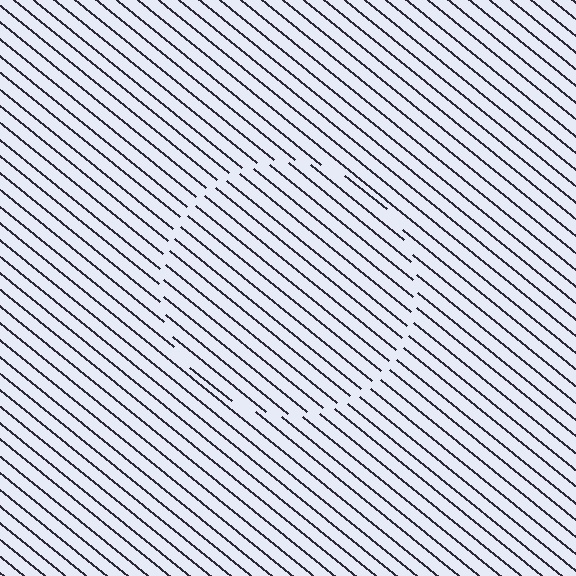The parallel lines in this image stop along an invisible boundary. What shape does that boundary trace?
An illusory circle. The interior of the shape contains the same grating, shifted by half a period — the contour is defined by the phase discontinuity where line-ends from the inner and outer gratings abut.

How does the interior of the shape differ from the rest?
The interior of the shape contains the same grating, shifted by half a period — the contour is defined by the phase discontinuity where line-ends from the inner and outer gratings abut.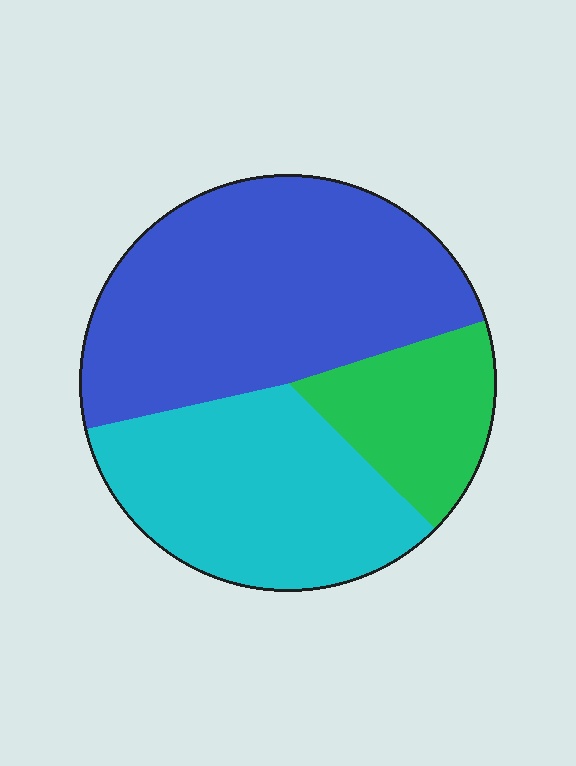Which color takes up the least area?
Green, at roughly 15%.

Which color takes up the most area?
Blue, at roughly 50%.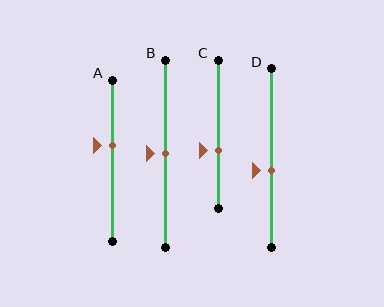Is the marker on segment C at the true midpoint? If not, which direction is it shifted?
No, the marker on segment C is shifted downward by about 11% of the segment length.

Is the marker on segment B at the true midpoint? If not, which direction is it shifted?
Yes, the marker on segment B is at the true midpoint.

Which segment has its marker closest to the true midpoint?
Segment B has its marker closest to the true midpoint.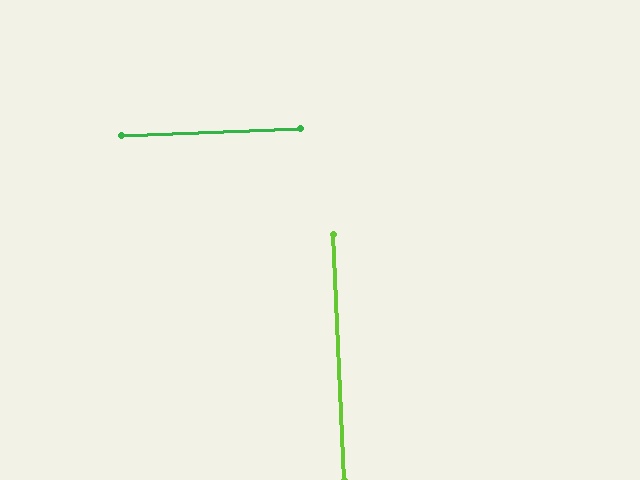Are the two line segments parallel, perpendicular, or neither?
Perpendicular — they meet at approximately 90°.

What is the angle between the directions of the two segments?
Approximately 90 degrees.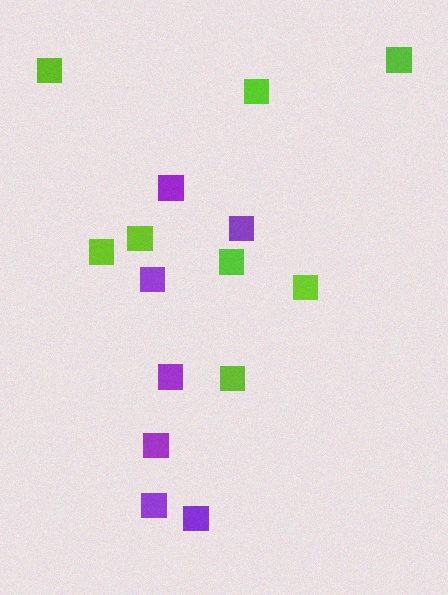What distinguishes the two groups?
There are 2 groups: one group of purple squares (7) and one group of lime squares (8).